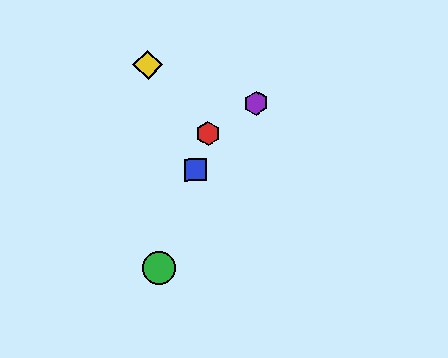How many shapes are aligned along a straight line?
3 shapes (the red hexagon, the blue square, the green circle) are aligned along a straight line.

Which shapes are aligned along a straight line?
The red hexagon, the blue square, the green circle are aligned along a straight line.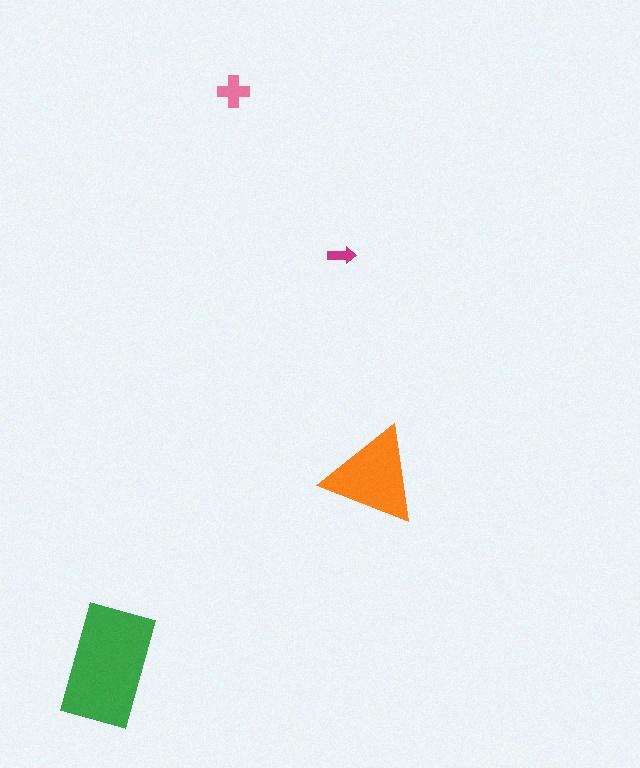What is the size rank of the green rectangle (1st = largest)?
1st.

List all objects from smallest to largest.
The magenta arrow, the pink cross, the orange triangle, the green rectangle.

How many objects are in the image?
There are 4 objects in the image.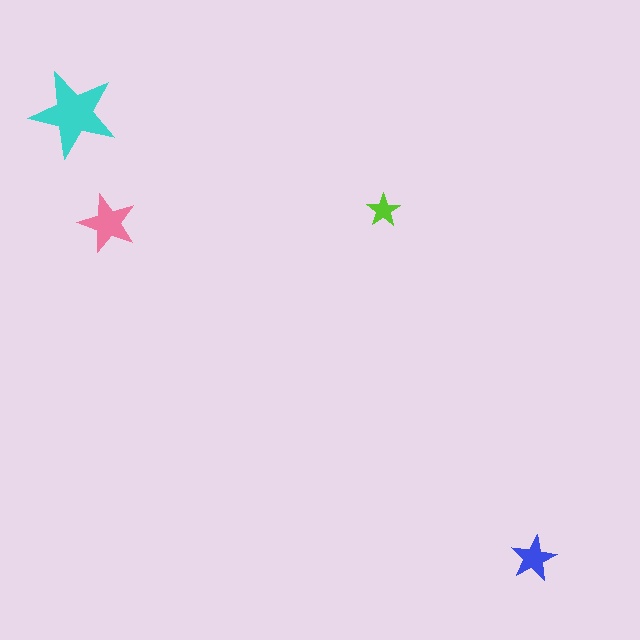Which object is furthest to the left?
The cyan star is leftmost.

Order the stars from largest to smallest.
the cyan one, the pink one, the blue one, the lime one.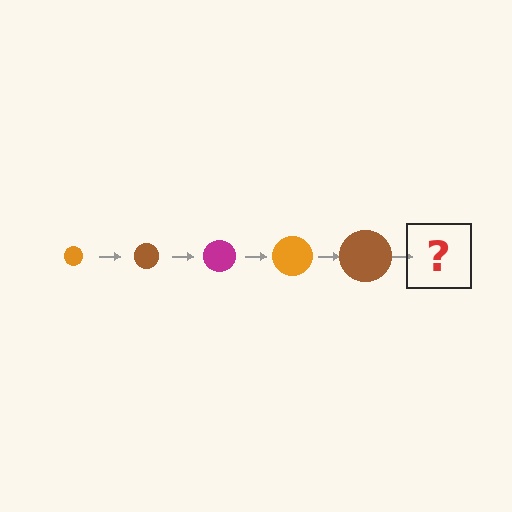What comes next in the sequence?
The next element should be a magenta circle, larger than the previous one.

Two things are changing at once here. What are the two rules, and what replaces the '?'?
The two rules are that the circle grows larger each step and the color cycles through orange, brown, and magenta. The '?' should be a magenta circle, larger than the previous one.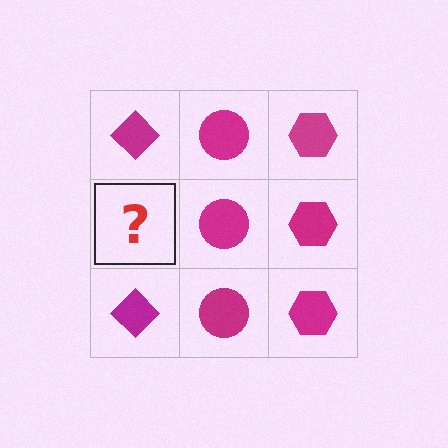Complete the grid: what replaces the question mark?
The question mark should be replaced with a magenta diamond.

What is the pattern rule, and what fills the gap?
The rule is that each column has a consistent shape. The gap should be filled with a magenta diamond.